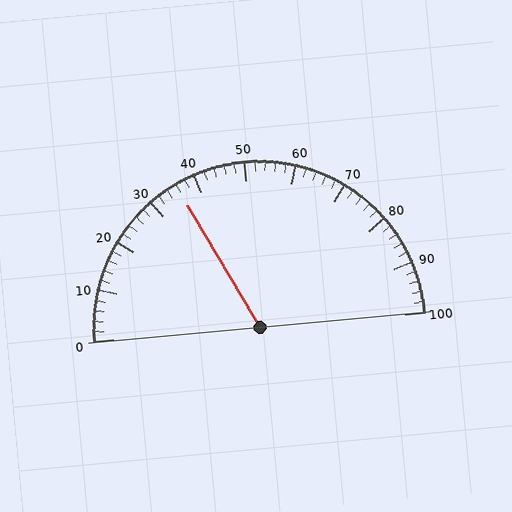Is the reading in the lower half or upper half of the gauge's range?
The reading is in the lower half of the range (0 to 100).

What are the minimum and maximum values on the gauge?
The gauge ranges from 0 to 100.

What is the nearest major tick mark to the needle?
The nearest major tick mark is 40.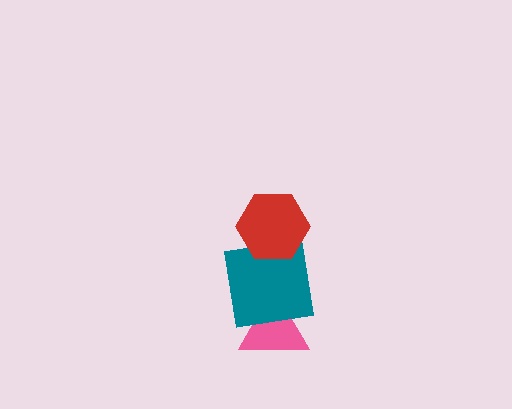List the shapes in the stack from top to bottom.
From top to bottom: the red hexagon, the teal square, the pink triangle.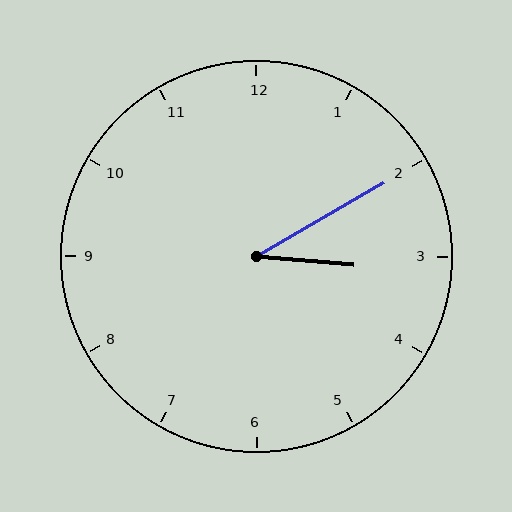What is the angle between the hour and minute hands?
Approximately 35 degrees.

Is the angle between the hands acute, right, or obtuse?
It is acute.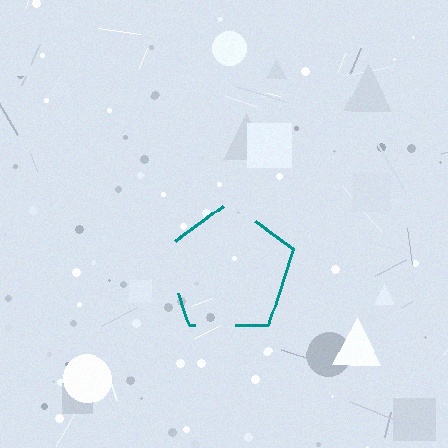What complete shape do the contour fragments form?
The contour fragments form a pentagon.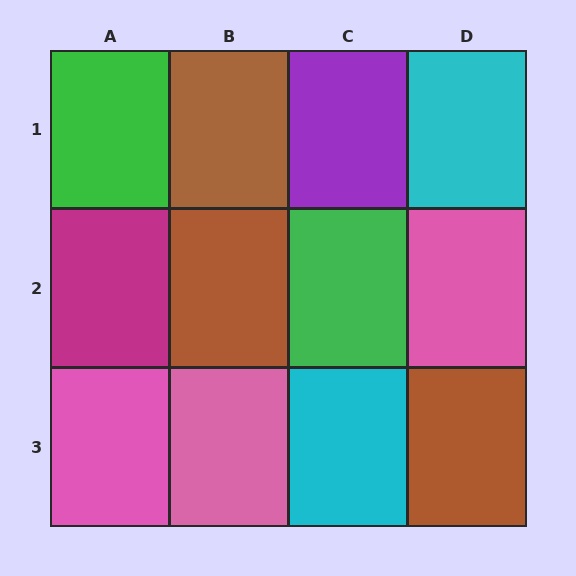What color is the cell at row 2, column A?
Magenta.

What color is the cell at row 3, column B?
Pink.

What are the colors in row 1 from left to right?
Green, brown, purple, cyan.